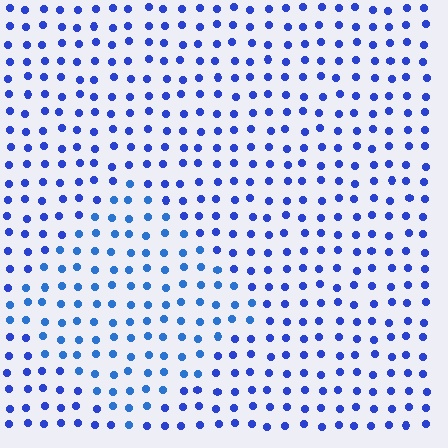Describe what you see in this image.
The image is filled with small blue elements in a uniform arrangement. A diamond-shaped region is visible where the elements are tinted to a slightly different hue, forming a subtle color boundary.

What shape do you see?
I see a diamond.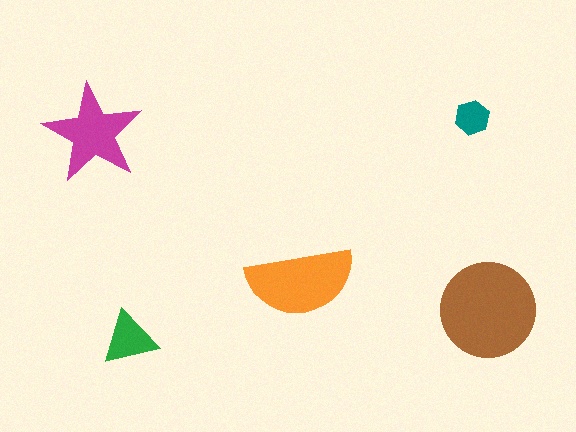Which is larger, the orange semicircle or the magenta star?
The orange semicircle.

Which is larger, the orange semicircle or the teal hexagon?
The orange semicircle.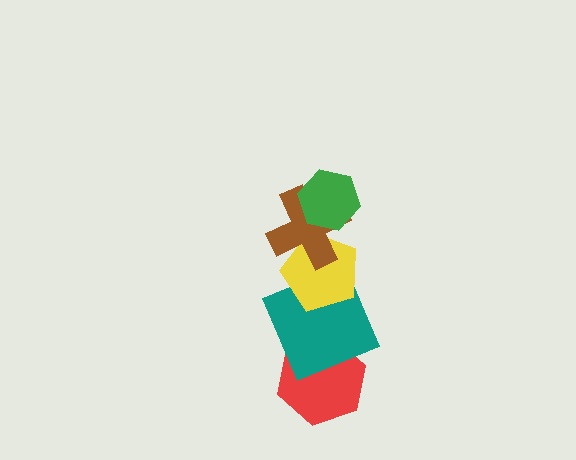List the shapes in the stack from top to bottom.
From top to bottom: the green hexagon, the brown cross, the yellow pentagon, the teal square, the red hexagon.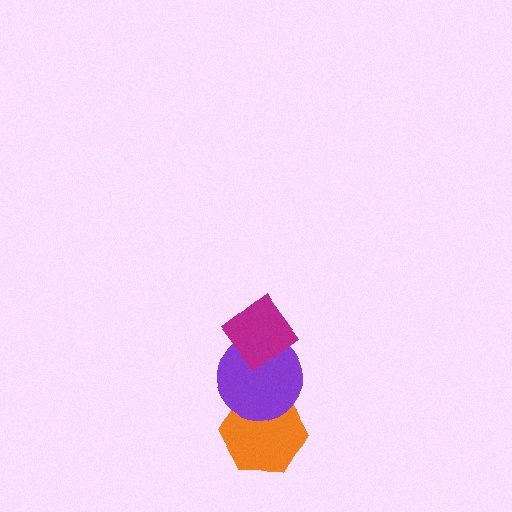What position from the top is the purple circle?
The purple circle is 2nd from the top.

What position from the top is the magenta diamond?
The magenta diamond is 1st from the top.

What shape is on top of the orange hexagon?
The purple circle is on top of the orange hexagon.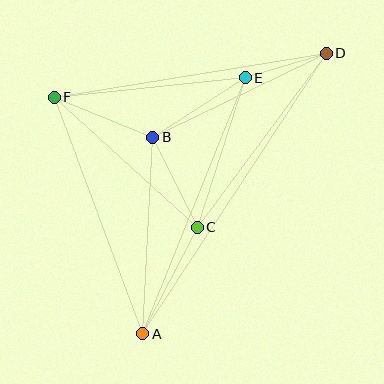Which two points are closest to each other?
Points D and E are closest to each other.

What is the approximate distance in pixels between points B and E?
The distance between B and E is approximately 110 pixels.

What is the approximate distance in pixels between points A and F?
The distance between A and F is approximately 252 pixels.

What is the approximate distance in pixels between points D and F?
The distance between D and F is approximately 276 pixels.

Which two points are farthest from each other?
Points A and D are farthest from each other.